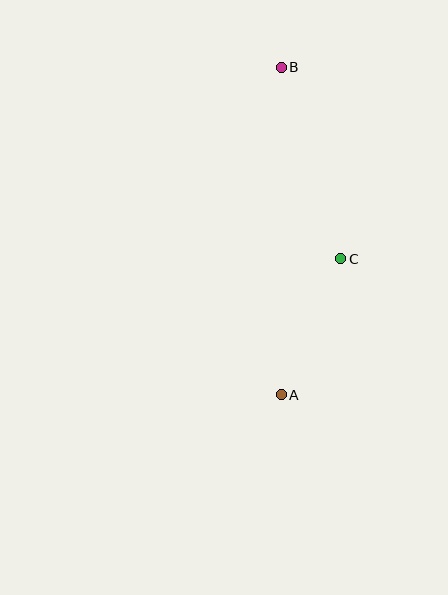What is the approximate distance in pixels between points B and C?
The distance between B and C is approximately 200 pixels.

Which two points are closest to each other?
Points A and C are closest to each other.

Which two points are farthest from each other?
Points A and B are farthest from each other.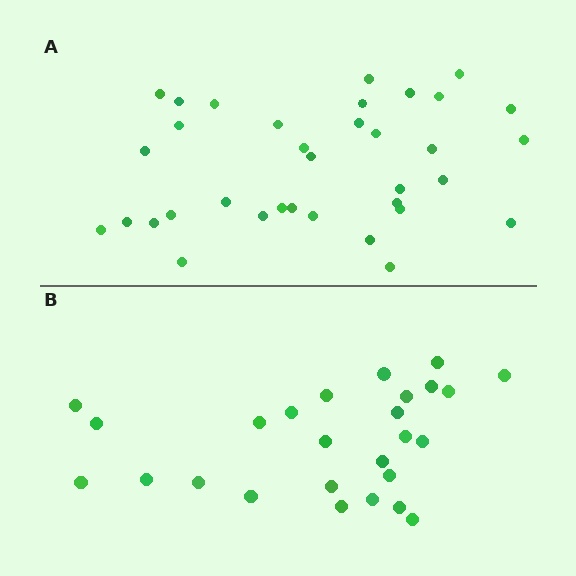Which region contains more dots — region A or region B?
Region A (the top region) has more dots.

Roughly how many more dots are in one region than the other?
Region A has roughly 8 or so more dots than region B.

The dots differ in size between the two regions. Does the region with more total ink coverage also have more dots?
No. Region B has more total ink coverage because its dots are larger, but region A actually contains more individual dots. Total area can be misleading — the number of items is what matters here.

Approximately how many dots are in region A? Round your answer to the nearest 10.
About 40 dots. (The exact count is 35, which rounds to 40.)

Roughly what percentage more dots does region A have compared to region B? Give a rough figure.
About 35% more.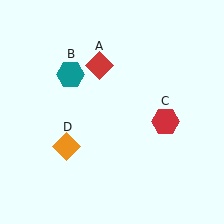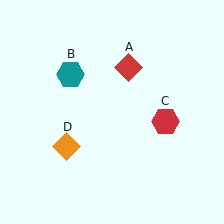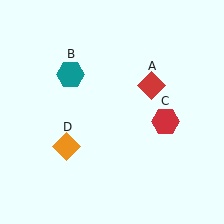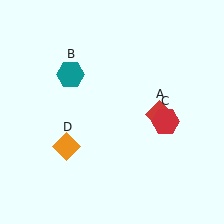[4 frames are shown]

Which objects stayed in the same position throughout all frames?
Teal hexagon (object B) and red hexagon (object C) and orange diamond (object D) remained stationary.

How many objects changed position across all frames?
1 object changed position: red diamond (object A).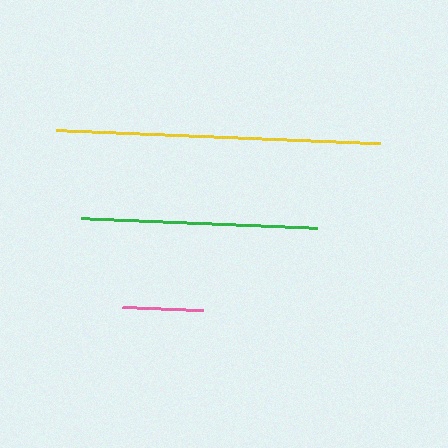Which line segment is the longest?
The yellow line is the longest at approximately 325 pixels.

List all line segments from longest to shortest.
From longest to shortest: yellow, green, pink.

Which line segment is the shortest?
The pink line is the shortest at approximately 82 pixels.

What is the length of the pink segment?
The pink segment is approximately 82 pixels long.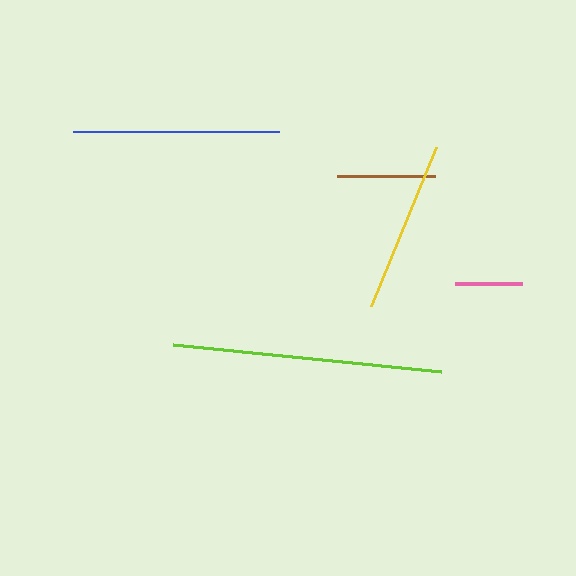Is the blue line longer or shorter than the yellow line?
The blue line is longer than the yellow line.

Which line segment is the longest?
The lime line is the longest at approximately 270 pixels.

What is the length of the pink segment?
The pink segment is approximately 67 pixels long.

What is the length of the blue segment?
The blue segment is approximately 206 pixels long.